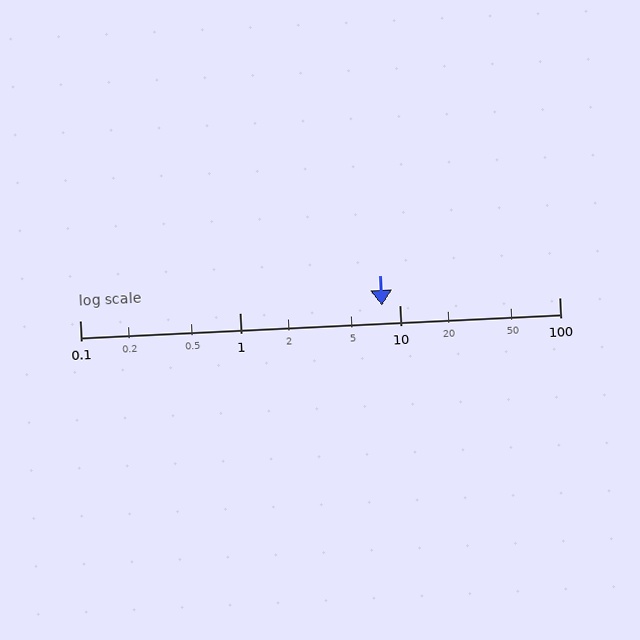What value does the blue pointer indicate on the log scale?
The pointer indicates approximately 7.8.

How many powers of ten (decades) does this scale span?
The scale spans 3 decades, from 0.1 to 100.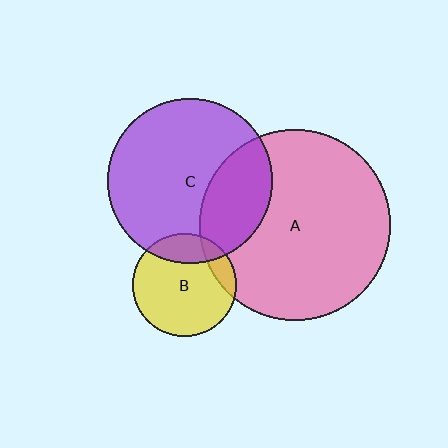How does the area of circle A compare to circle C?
Approximately 1.3 times.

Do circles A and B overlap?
Yes.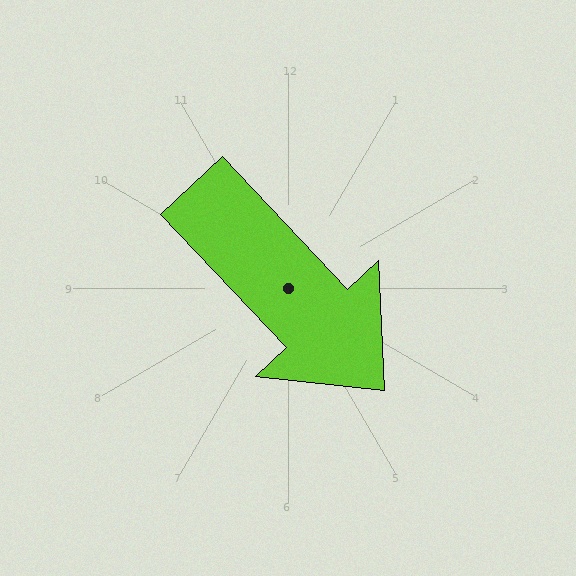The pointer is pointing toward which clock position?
Roughly 5 o'clock.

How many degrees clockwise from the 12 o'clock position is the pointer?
Approximately 137 degrees.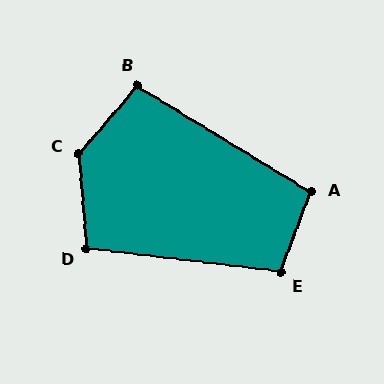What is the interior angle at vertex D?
Approximately 102 degrees (obtuse).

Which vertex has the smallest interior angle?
B, at approximately 99 degrees.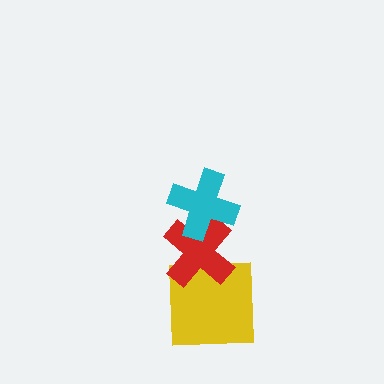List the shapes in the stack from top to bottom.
From top to bottom: the cyan cross, the red cross, the yellow square.